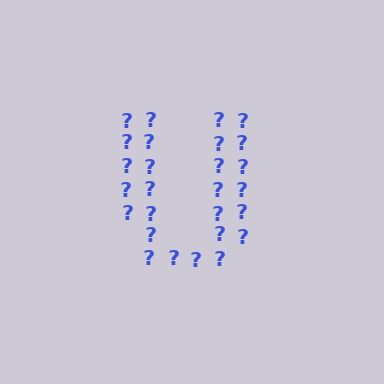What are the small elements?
The small elements are question marks.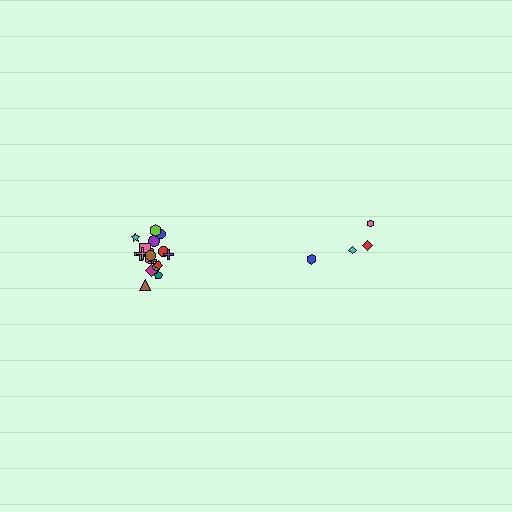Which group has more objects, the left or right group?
The left group.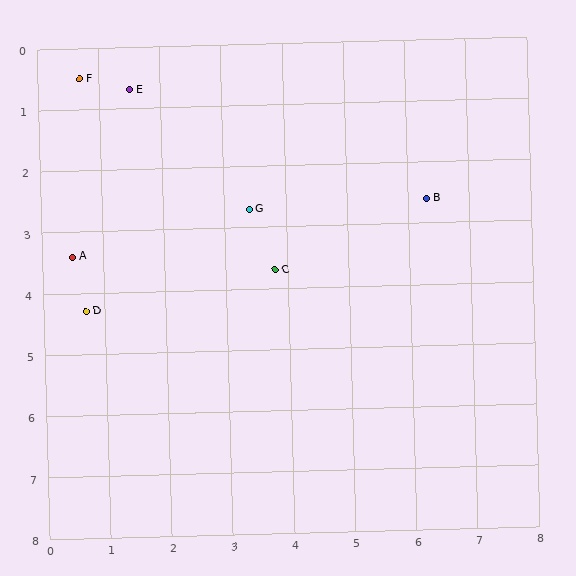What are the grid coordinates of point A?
Point A is at approximately (0.5, 3.4).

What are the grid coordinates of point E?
Point E is at approximately (1.5, 0.7).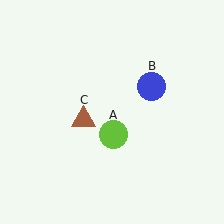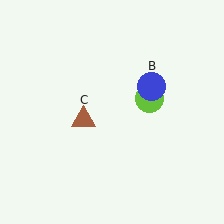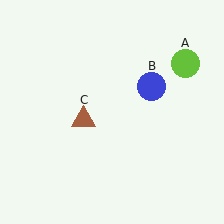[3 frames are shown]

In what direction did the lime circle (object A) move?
The lime circle (object A) moved up and to the right.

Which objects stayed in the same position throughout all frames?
Blue circle (object B) and brown triangle (object C) remained stationary.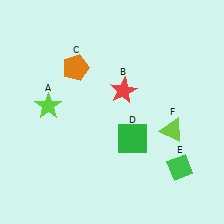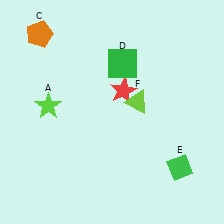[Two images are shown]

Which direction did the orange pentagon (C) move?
The orange pentagon (C) moved left.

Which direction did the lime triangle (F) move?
The lime triangle (F) moved left.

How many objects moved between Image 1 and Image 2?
3 objects moved between the two images.